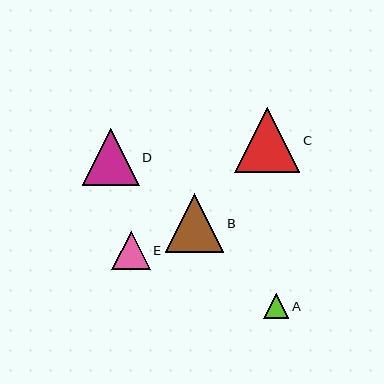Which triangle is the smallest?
Triangle A is the smallest with a size of approximately 25 pixels.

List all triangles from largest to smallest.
From largest to smallest: C, B, D, E, A.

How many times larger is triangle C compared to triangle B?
Triangle C is approximately 1.1 times the size of triangle B.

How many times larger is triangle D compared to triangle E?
Triangle D is approximately 1.5 times the size of triangle E.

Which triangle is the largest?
Triangle C is the largest with a size of approximately 65 pixels.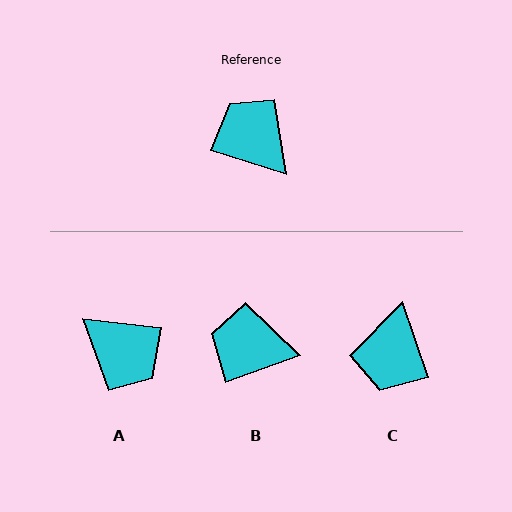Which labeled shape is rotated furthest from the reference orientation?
A, about 169 degrees away.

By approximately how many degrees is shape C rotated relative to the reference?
Approximately 126 degrees counter-clockwise.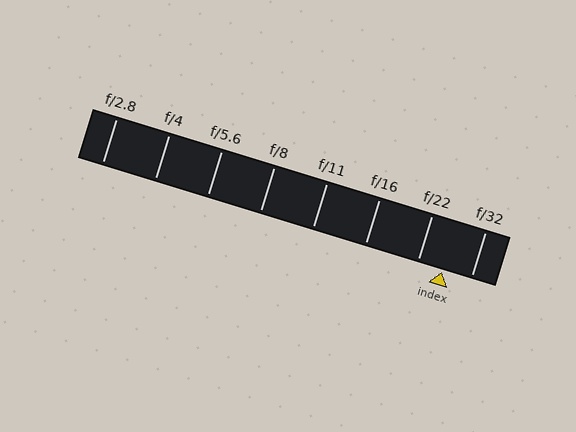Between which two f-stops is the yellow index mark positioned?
The index mark is between f/22 and f/32.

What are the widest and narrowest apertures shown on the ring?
The widest aperture shown is f/2.8 and the narrowest is f/32.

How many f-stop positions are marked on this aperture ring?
There are 8 f-stop positions marked.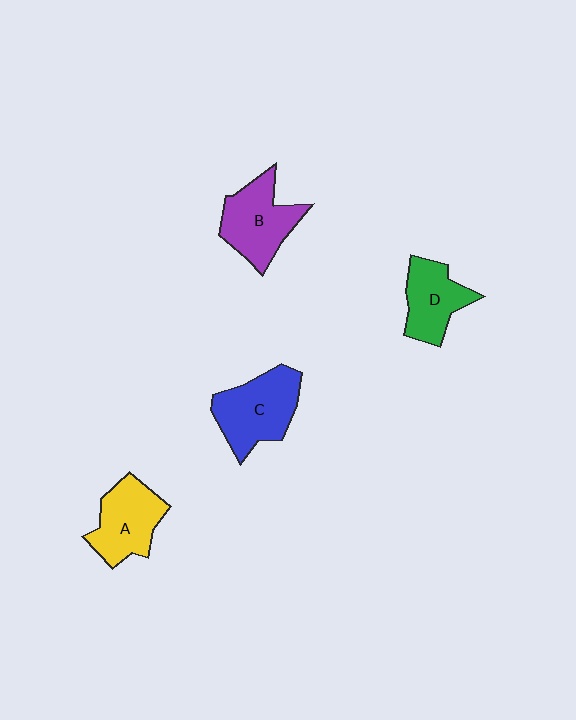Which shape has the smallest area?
Shape D (green).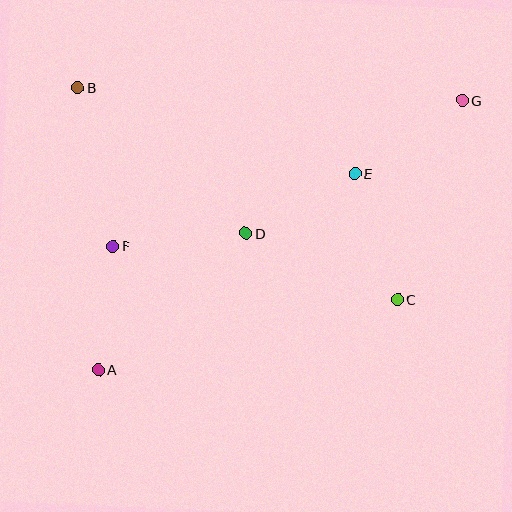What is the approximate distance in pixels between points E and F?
The distance between E and F is approximately 253 pixels.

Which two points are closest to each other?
Points A and F are closest to each other.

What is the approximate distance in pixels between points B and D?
The distance between B and D is approximately 222 pixels.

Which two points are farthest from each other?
Points A and G are farthest from each other.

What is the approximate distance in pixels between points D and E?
The distance between D and E is approximately 125 pixels.